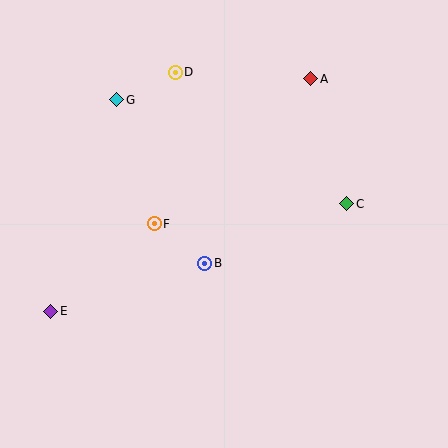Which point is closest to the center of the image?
Point B at (205, 263) is closest to the center.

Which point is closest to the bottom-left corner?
Point E is closest to the bottom-left corner.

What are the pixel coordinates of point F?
Point F is at (154, 224).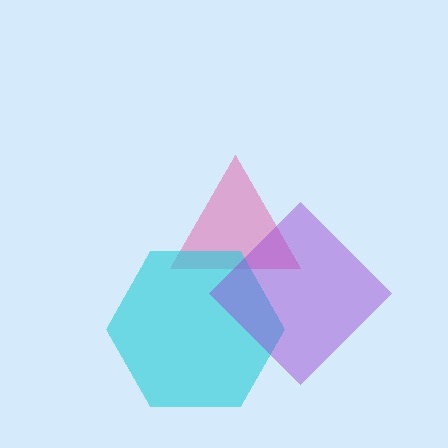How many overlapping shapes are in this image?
There are 3 overlapping shapes in the image.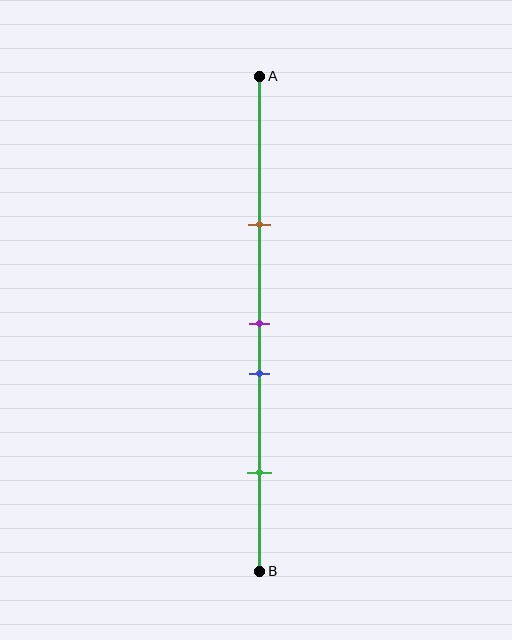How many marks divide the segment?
There are 4 marks dividing the segment.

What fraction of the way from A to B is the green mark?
The green mark is approximately 80% (0.8) of the way from A to B.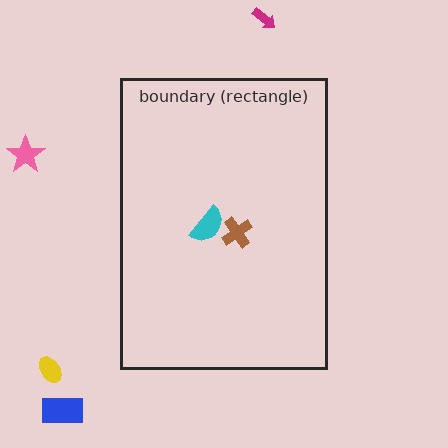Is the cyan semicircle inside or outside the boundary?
Inside.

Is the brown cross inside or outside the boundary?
Inside.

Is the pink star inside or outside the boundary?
Outside.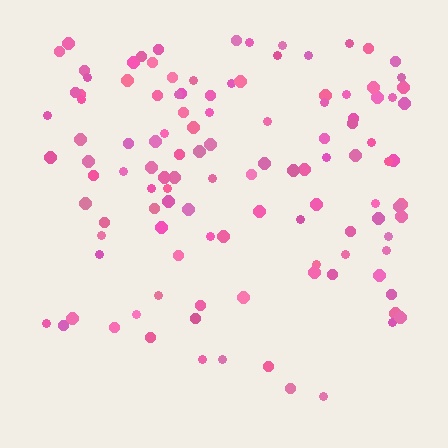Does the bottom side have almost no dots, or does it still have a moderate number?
Still a moderate number, just noticeably fewer than the top.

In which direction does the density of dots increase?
From bottom to top, with the top side densest.